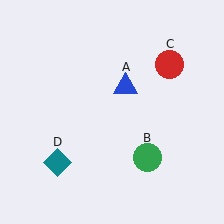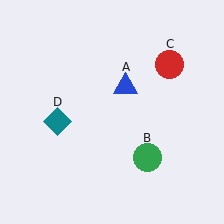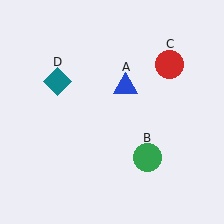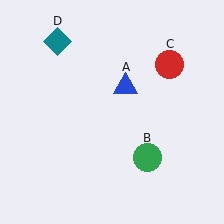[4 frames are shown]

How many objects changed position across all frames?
1 object changed position: teal diamond (object D).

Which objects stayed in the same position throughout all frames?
Blue triangle (object A) and green circle (object B) and red circle (object C) remained stationary.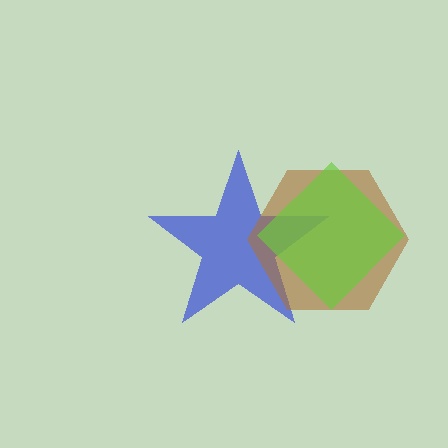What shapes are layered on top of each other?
The layered shapes are: a blue star, a brown hexagon, a lime diamond.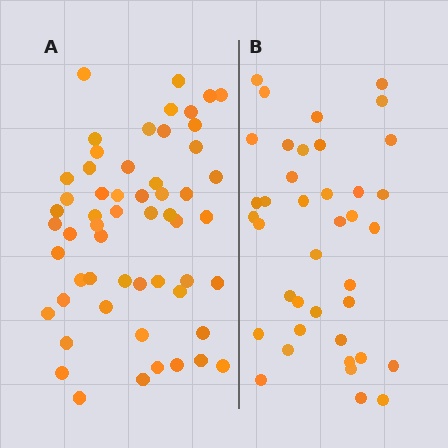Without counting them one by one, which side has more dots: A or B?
Region A (the left region) has more dots.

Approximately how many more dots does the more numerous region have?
Region A has approximately 15 more dots than region B.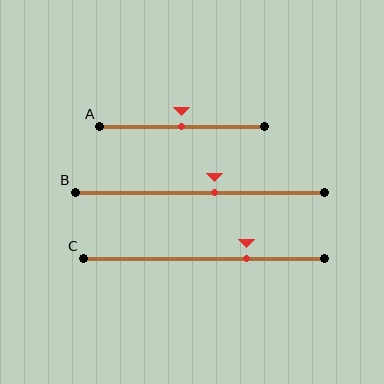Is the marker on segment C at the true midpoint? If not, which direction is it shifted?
No, the marker on segment C is shifted to the right by about 18% of the segment length.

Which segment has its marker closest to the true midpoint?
Segment A has its marker closest to the true midpoint.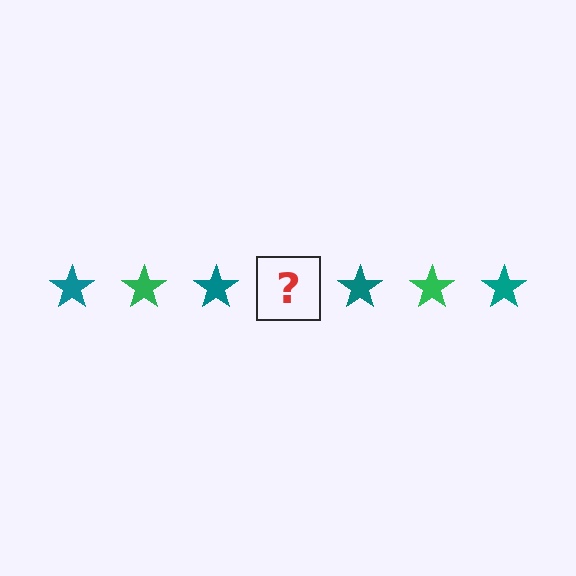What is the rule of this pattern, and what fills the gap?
The rule is that the pattern cycles through teal, green stars. The gap should be filled with a green star.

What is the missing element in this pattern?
The missing element is a green star.